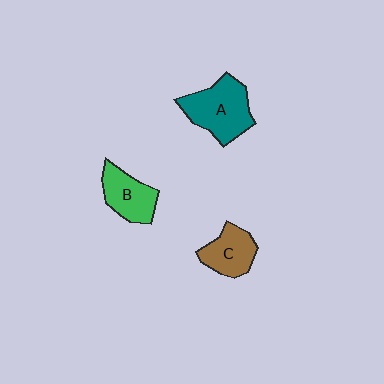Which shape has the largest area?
Shape A (teal).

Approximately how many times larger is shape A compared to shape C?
Approximately 1.5 times.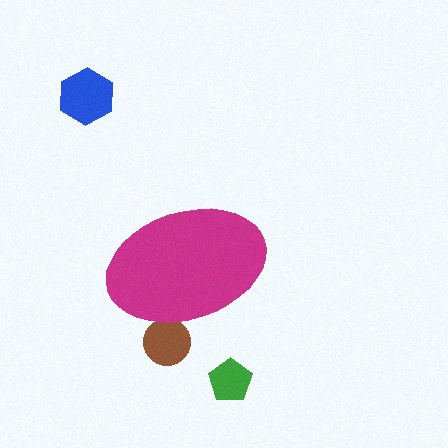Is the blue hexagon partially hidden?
No, the blue hexagon is fully visible.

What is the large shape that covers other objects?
A magenta ellipse.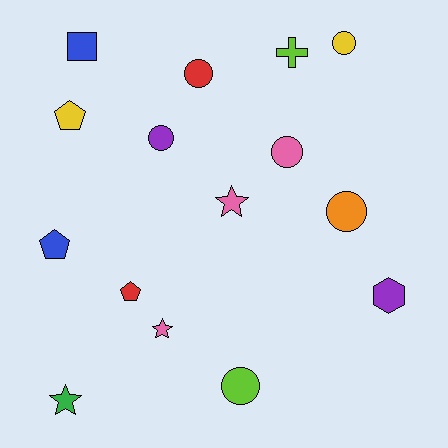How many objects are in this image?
There are 15 objects.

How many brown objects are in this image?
There are no brown objects.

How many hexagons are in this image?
There is 1 hexagon.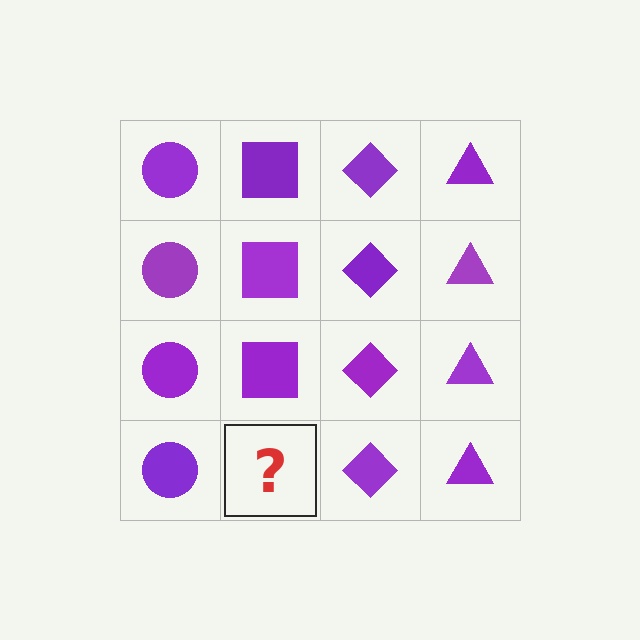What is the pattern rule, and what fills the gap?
The rule is that each column has a consistent shape. The gap should be filled with a purple square.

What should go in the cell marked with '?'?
The missing cell should contain a purple square.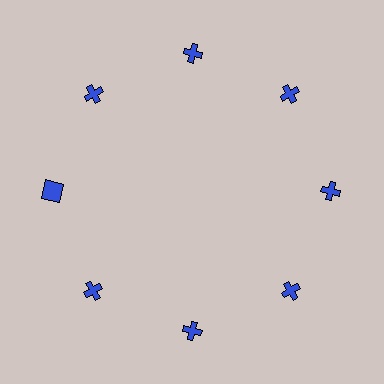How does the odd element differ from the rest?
It has a different shape: square instead of cross.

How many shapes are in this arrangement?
There are 8 shapes arranged in a ring pattern.